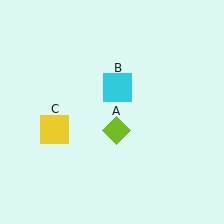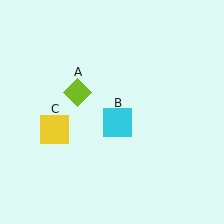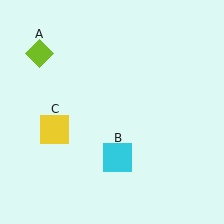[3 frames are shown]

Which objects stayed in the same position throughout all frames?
Yellow square (object C) remained stationary.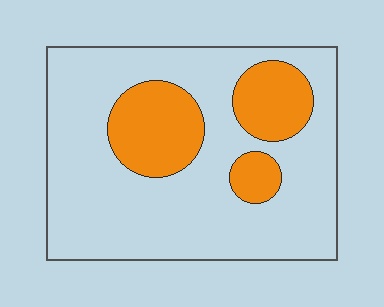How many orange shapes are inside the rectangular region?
3.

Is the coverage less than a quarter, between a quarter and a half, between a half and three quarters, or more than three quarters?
Less than a quarter.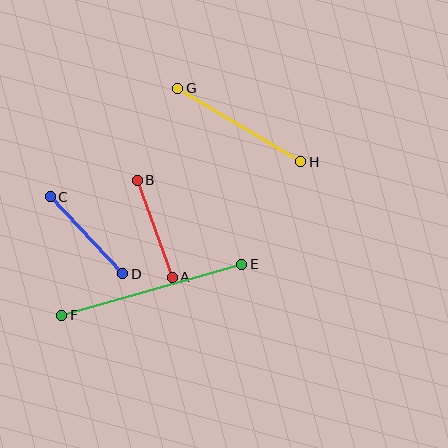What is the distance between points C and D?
The distance is approximately 106 pixels.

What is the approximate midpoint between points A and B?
The midpoint is at approximately (155, 229) pixels.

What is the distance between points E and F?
The distance is approximately 187 pixels.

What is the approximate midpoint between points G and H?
The midpoint is at approximately (239, 125) pixels.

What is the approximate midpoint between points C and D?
The midpoint is at approximately (86, 235) pixels.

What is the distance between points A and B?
The distance is approximately 103 pixels.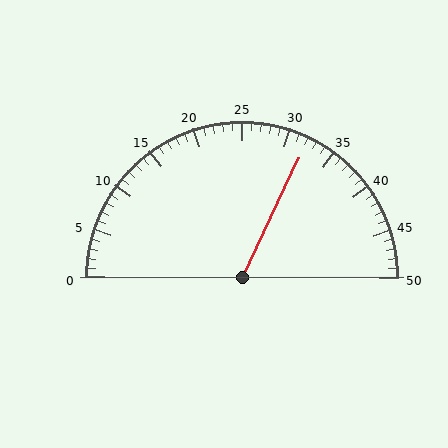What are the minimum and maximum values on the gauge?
The gauge ranges from 0 to 50.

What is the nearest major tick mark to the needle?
The nearest major tick mark is 30.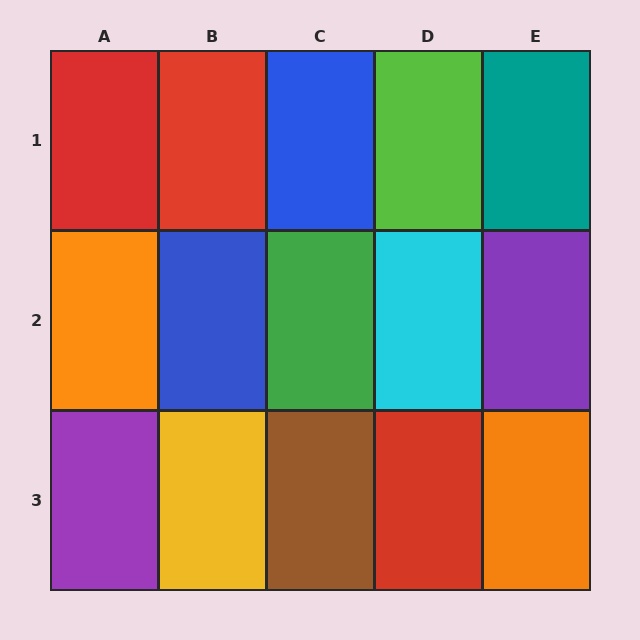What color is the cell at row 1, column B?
Red.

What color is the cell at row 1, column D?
Lime.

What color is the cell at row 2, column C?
Green.